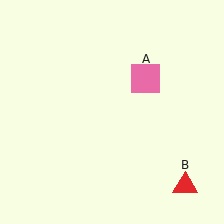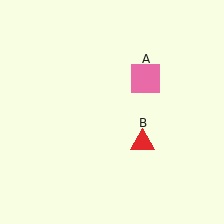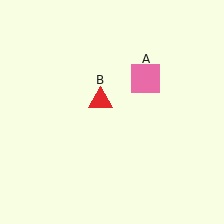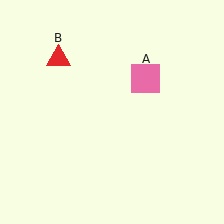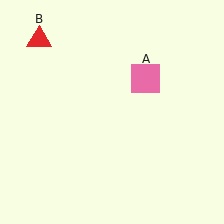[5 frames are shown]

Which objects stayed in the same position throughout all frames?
Pink square (object A) remained stationary.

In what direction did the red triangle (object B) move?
The red triangle (object B) moved up and to the left.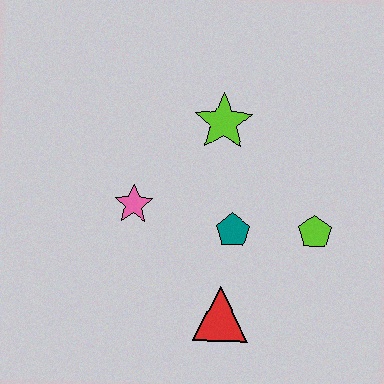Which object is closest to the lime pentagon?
The teal pentagon is closest to the lime pentagon.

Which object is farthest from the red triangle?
The lime star is farthest from the red triangle.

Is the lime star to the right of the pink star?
Yes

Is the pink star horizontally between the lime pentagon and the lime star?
No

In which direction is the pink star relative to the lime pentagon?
The pink star is to the left of the lime pentagon.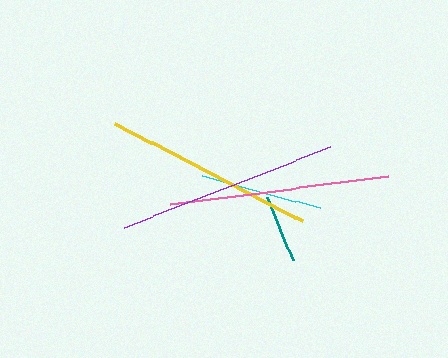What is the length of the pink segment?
The pink segment is approximately 220 pixels long.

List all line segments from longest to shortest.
From longest to shortest: pink, purple, yellow, cyan, teal.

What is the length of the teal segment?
The teal segment is approximately 68 pixels long.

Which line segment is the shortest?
The teal line is the shortest at approximately 68 pixels.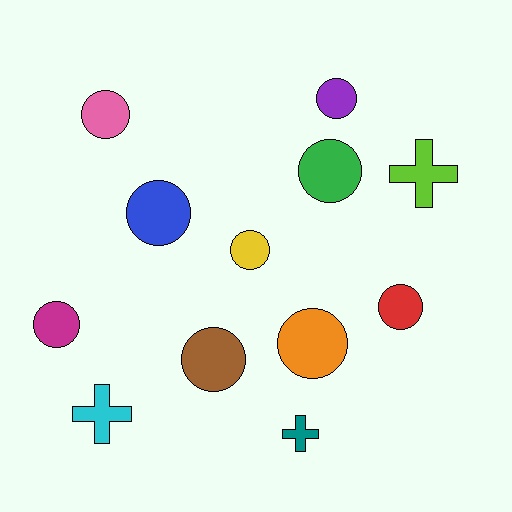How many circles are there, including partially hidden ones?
There are 9 circles.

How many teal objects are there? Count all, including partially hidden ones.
There is 1 teal object.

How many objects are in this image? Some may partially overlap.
There are 12 objects.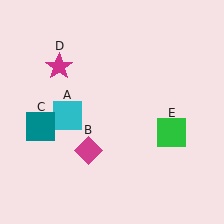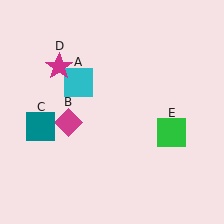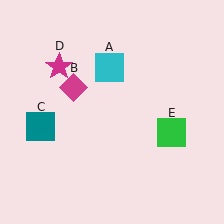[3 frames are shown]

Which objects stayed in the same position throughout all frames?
Teal square (object C) and magenta star (object D) and green square (object E) remained stationary.